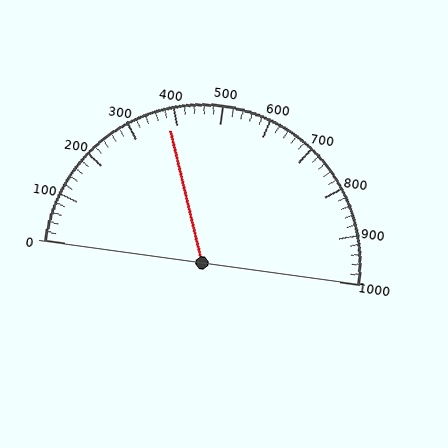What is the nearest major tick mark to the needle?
The nearest major tick mark is 400.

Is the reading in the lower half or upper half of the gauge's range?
The reading is in the lower half of the range (0 to 1000).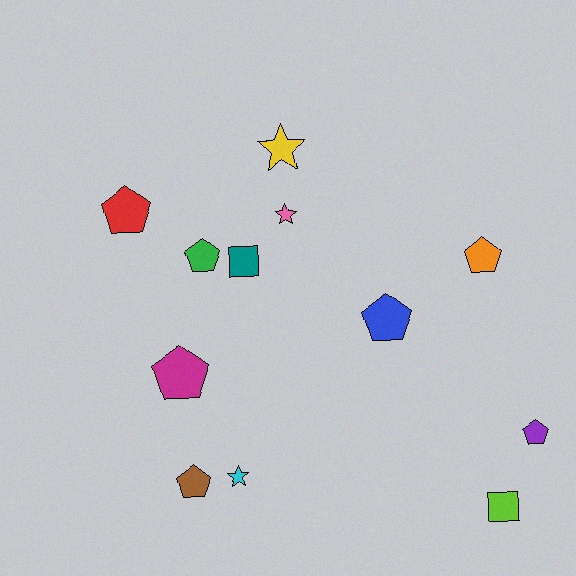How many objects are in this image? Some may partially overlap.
There are 12 objects.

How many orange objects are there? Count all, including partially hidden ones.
There is 1 orange object.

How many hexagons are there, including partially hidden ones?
There are no hexagons.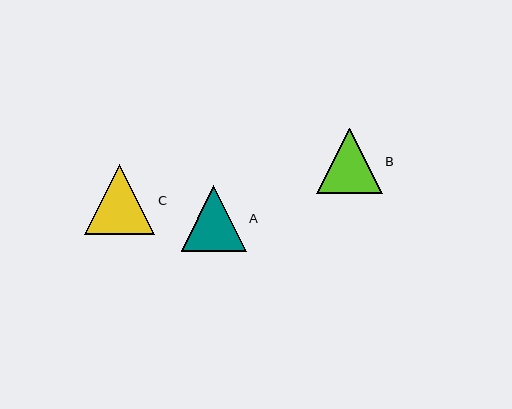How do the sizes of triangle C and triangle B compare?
Triangle C and triangle B are approximately the same size.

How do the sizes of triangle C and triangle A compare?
Triangle C and triangle A are approximately the same size.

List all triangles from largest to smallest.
From largest to smallest: C, B, A.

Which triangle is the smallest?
Triangle A is the smallest with a size of approximately 65 pixels.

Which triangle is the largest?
Triangle C is the largest with a size of approximately 70 pixels.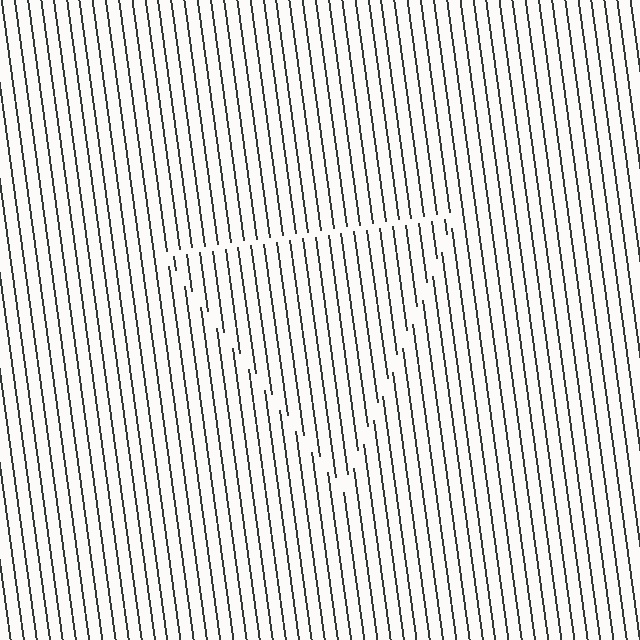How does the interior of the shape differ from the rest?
The interior of the shape contains the same grating, shifted by half a period — the contour is defined by the phase discontinuity where line-ends from the inner and outer gratings abut.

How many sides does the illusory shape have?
3 sides — the line-ends trace a triangle.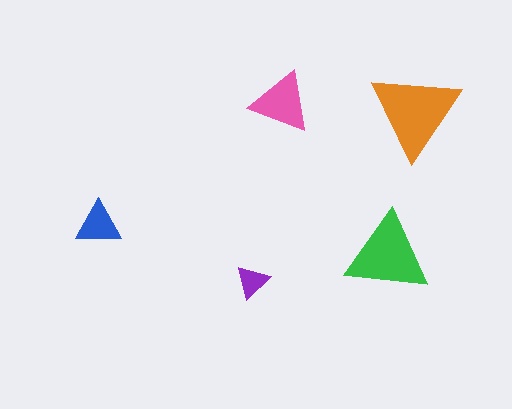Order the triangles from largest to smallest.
the orange one, the green one, the pink one, the blue one, the purple one.